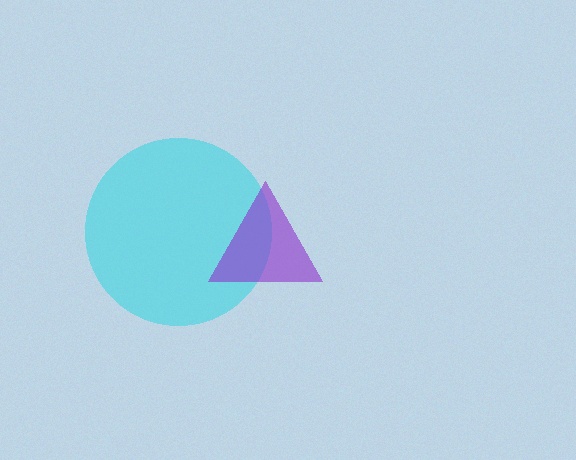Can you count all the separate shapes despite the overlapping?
Yes, there are 2 separate shapes.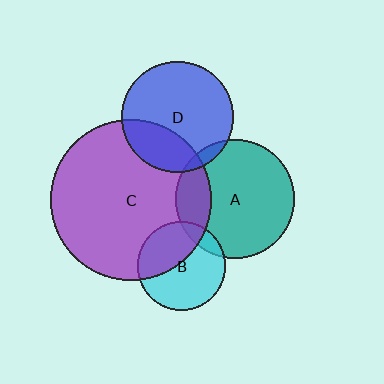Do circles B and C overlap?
Yes.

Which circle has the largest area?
Circle C (purple).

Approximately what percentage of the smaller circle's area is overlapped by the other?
Approximately 40%.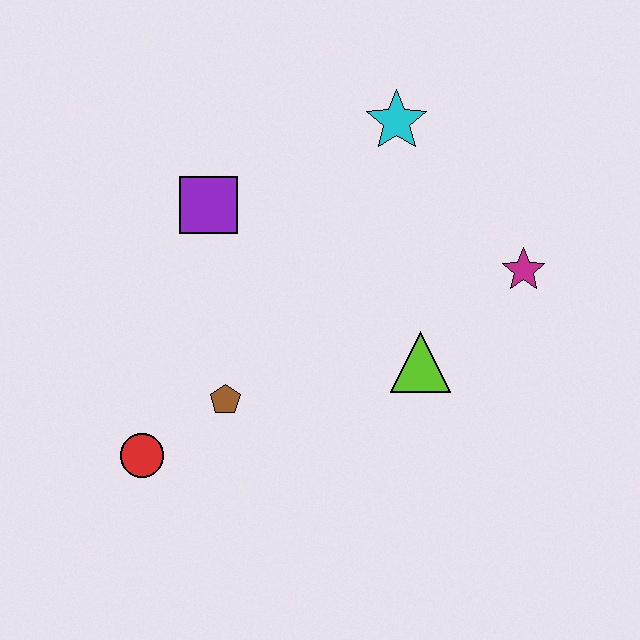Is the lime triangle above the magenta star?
No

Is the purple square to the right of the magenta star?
No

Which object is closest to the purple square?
The brown pentagon is closest to the purple square.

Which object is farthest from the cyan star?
The red circle is farthest from the cyan star.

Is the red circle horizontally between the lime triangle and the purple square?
No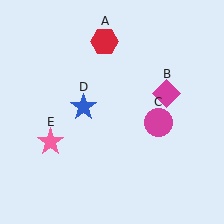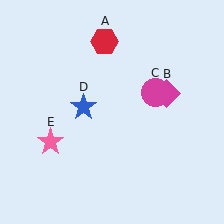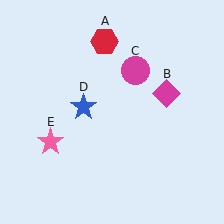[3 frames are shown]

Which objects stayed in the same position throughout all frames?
Red hexagon (object A) and magenta diamond (object B) and blue star (object D) and pink star (object E) remained stationary.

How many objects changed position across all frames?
1 object changed position: magenta circle (object C).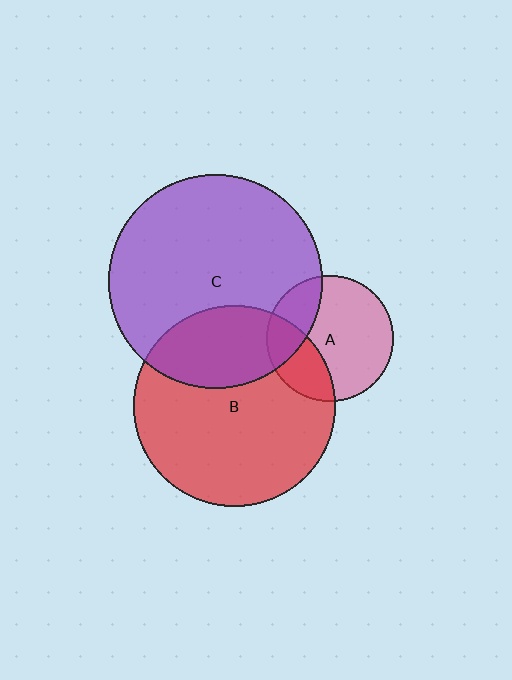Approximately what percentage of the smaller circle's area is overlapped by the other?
Approximately 30%.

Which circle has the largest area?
Circle C (purple).